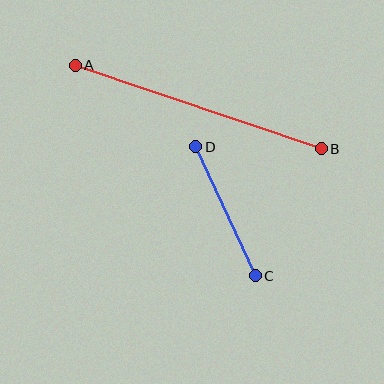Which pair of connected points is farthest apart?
Points A and B are farthest apart.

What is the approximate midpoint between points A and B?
The midpoint is at approximately (198, 107) pixels.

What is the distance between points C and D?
The distance is approximately 142 pixels.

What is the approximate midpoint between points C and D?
The midpoint is at approximately (225, 211) pixels.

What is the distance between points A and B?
The distance is approximately 260 pixels.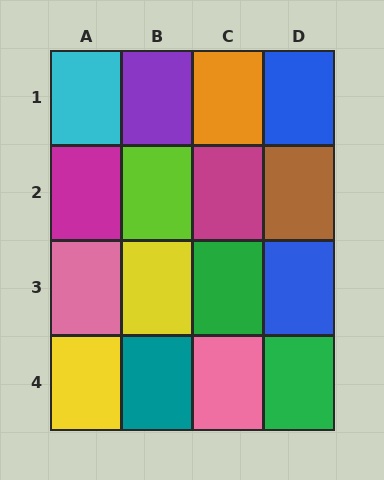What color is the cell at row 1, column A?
Cyan.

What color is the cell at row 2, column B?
Lime.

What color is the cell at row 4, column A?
Yellow.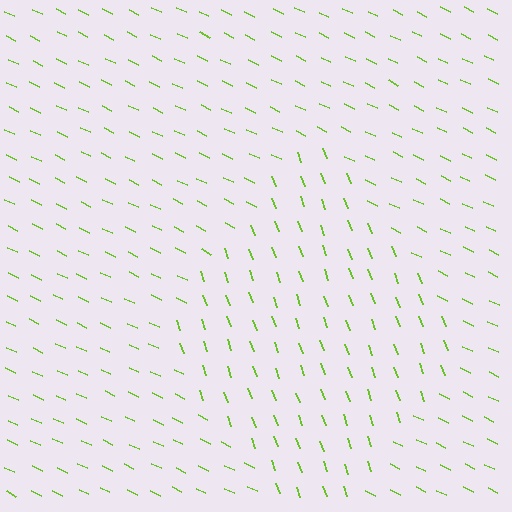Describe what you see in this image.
The image is filled with small lime line segments. A diamond region in the image has lines oriented differently from the surrounding lines, creating a visible texture boundary.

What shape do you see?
I see a diamond.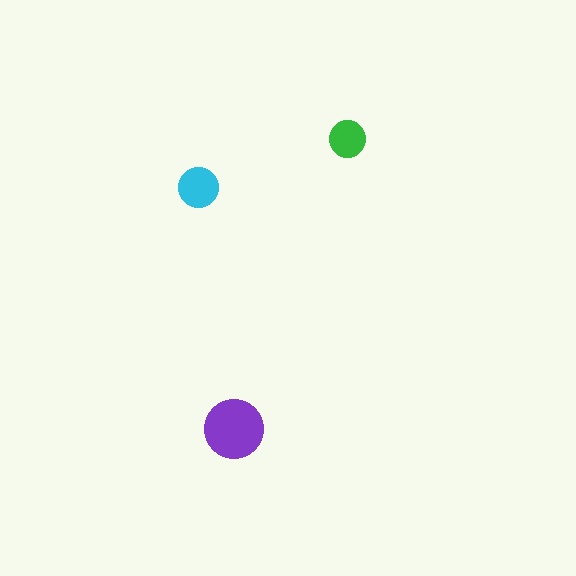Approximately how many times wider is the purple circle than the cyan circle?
About 1.5 times wider.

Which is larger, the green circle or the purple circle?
The purple one.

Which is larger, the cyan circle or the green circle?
The cyan one.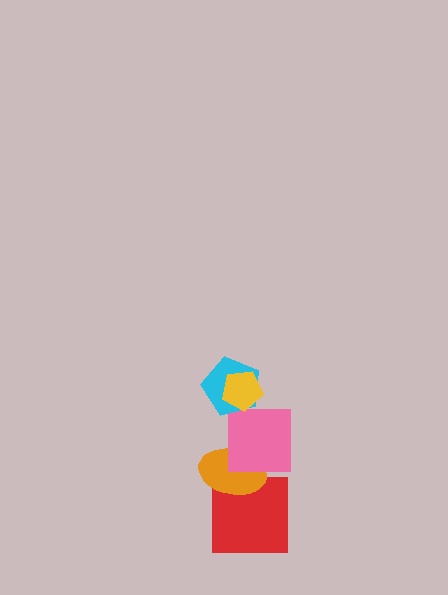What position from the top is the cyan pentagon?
The cyan pentagon is 2nd from the top.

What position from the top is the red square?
The red square is 5th from the top.